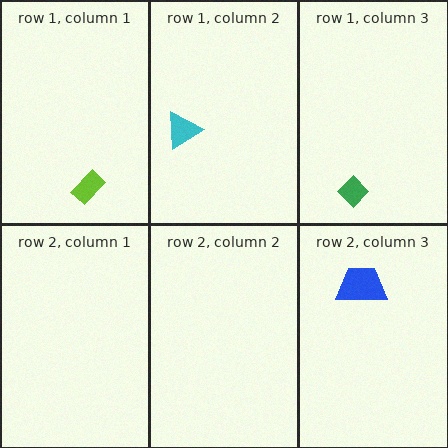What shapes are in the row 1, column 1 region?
The lime rectangle.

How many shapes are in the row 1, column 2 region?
1.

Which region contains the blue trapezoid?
The row 2, column 3 region.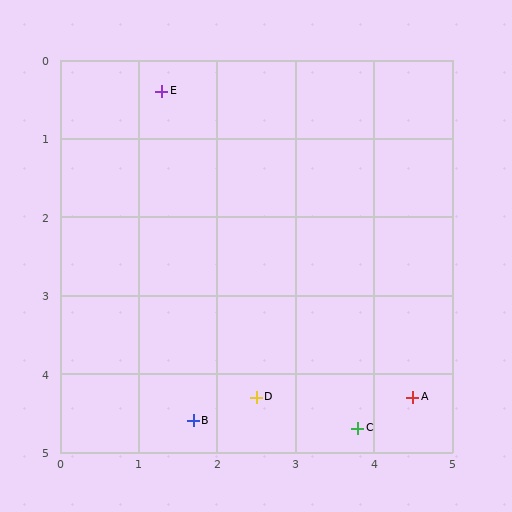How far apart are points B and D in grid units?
Points B and D are about 0.9 grid units apart.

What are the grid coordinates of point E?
Point E is at approximately (1.3, 0.4).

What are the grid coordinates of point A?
Point A is at approximately (4.5, 4.3).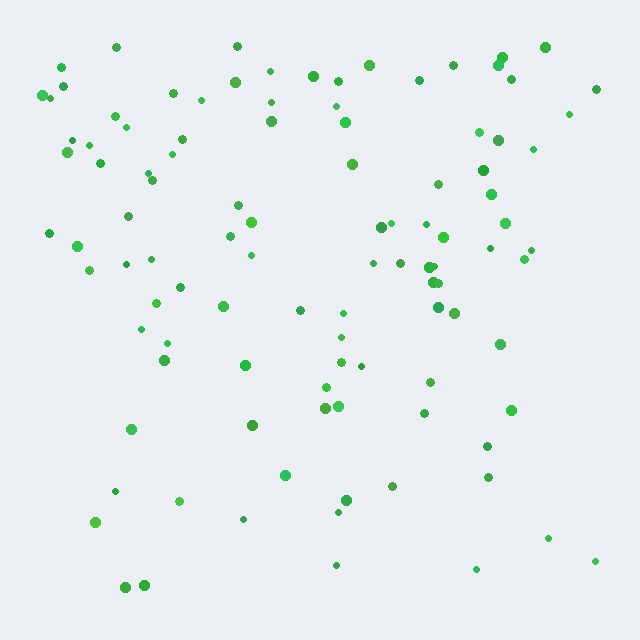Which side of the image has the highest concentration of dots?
The top.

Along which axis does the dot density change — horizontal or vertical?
Vertical.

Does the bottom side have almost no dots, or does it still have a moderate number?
Still a moderate number, just noticeably fewer than the top.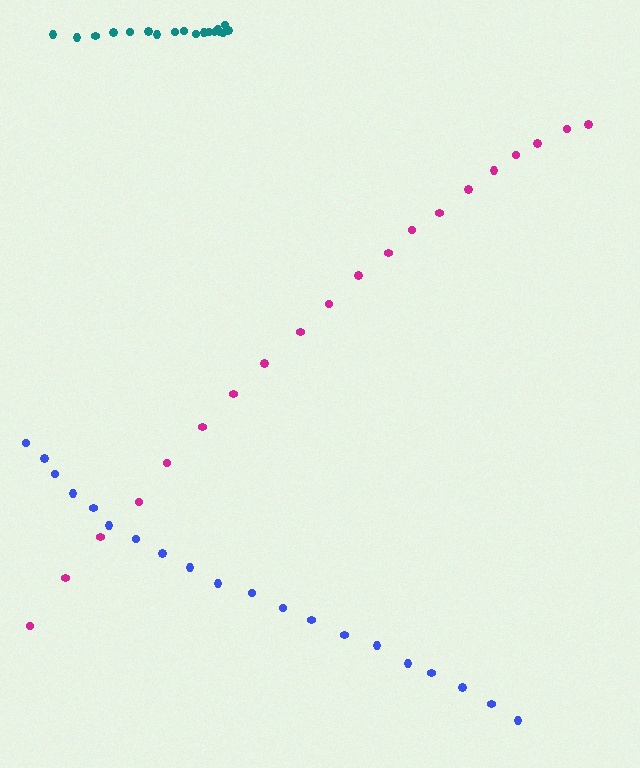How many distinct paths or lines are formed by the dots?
There are 3 distinct paths.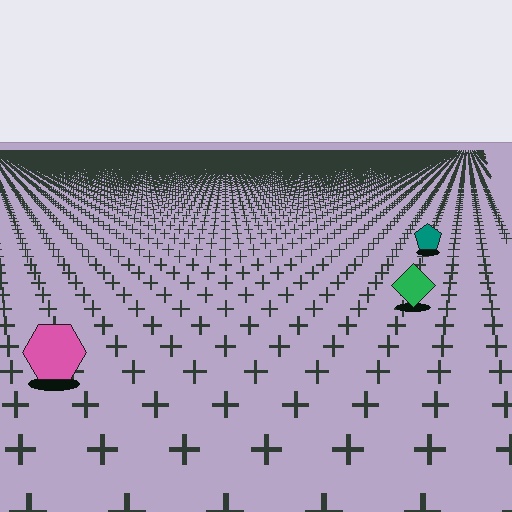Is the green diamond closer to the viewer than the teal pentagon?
Yes. The green diamond is closer — you can tell from the texture gradient: the ground texture is coarser near it.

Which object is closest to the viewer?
The pink hexagon is closest. The texture marks near it are larger and more spread out.